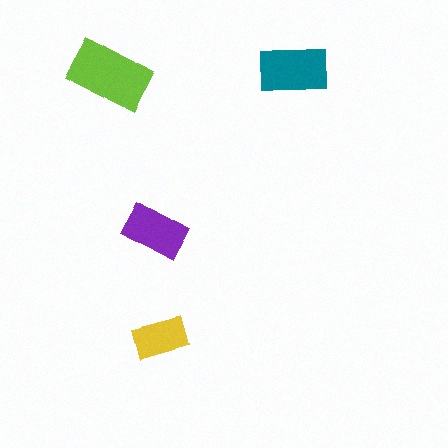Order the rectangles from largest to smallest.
the lime one, the teal one, the purple one, the yellow one.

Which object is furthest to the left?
The lime rectangle is leftmost.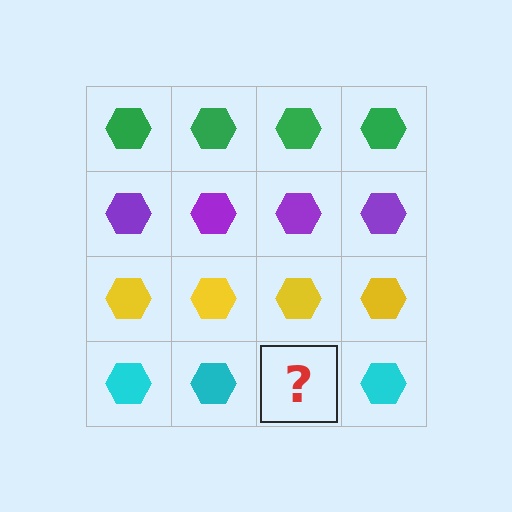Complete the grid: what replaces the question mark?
The question mark should be replaced with a cyan hexagon.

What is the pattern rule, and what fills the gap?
The rule is that each row has a consistent color. The gap should be filled with a cyan hexagon.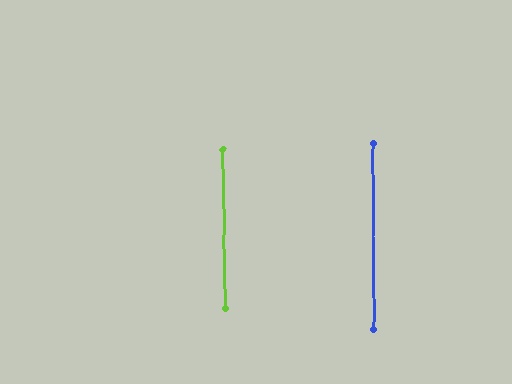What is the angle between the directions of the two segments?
Approximately 1 degree.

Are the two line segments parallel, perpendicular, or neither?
Parallel — their directions differ by only 0.8°.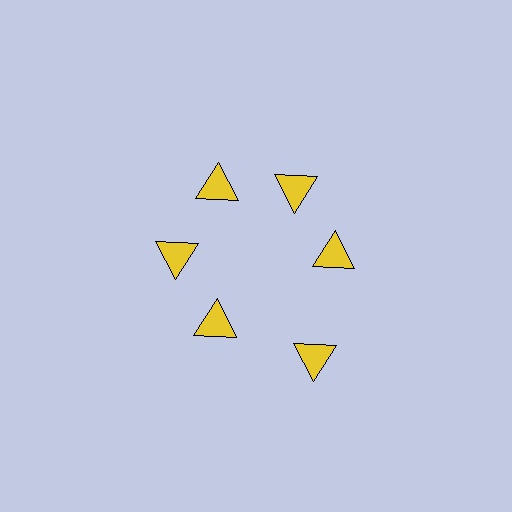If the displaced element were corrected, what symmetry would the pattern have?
It would have 6-fold rotational symmetry — the pattern would map onto itself every 60 degrees.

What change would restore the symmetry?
The symmetry would be restored by moving it inward, back onto the ring so that all 6 triangles sit at equal angles and equal distance from the center.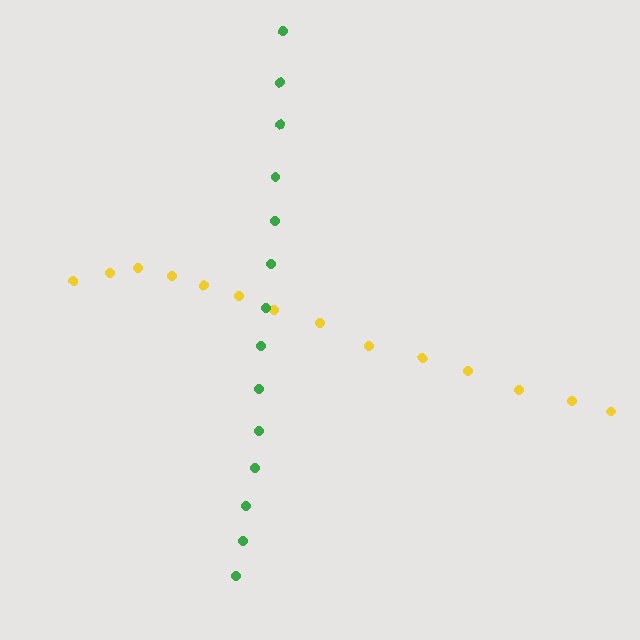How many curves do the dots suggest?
There are 2 distinct paths.